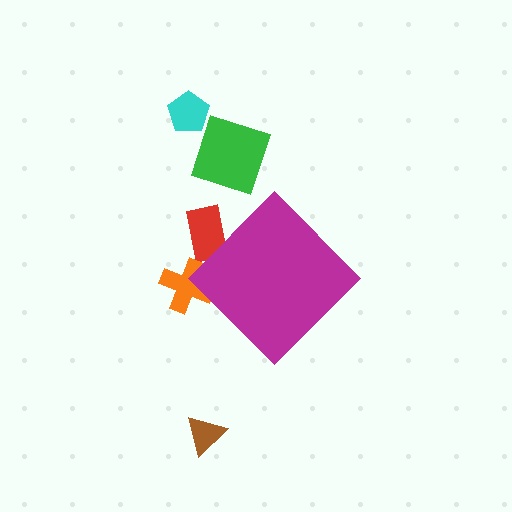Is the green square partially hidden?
No, the green square is fully visible.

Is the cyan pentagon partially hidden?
No, the cyan pentagon is fully visible.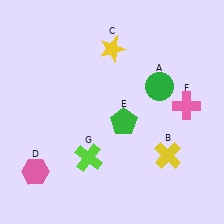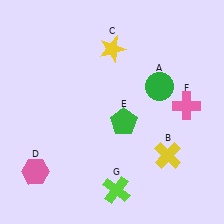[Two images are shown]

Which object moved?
The lime cross (G) moved down.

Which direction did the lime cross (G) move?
The lime cross (G) moved down.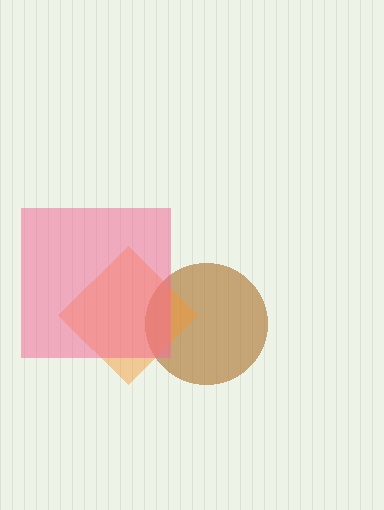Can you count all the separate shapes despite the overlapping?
Yes, there are 3 separate shapes.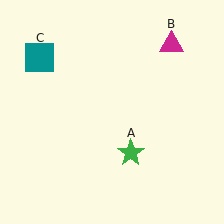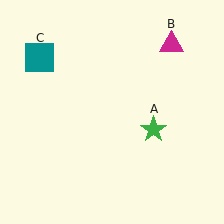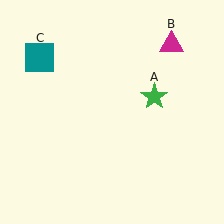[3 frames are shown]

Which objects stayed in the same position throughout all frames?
Magenta triangle (object B) and teal square (object C) remained stationary.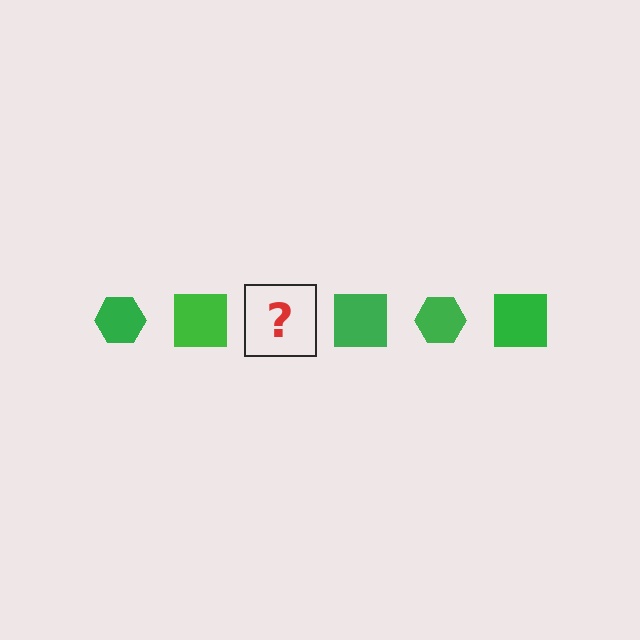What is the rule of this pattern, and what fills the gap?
The rule is that the pattern cycles through hexagon, square shapes in green. The gap should be filled with a green hexagon.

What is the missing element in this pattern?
The missing element is a green hexagon.